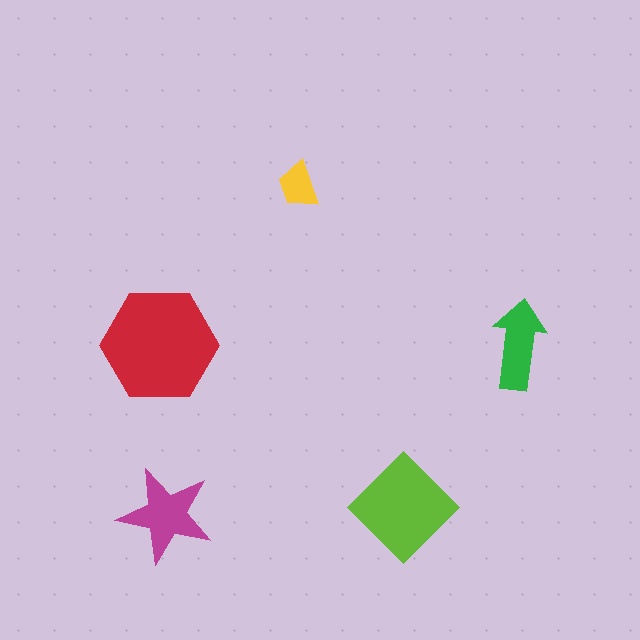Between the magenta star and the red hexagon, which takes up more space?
The red hexagon.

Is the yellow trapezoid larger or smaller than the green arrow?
Smaller.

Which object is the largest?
The red hexagon.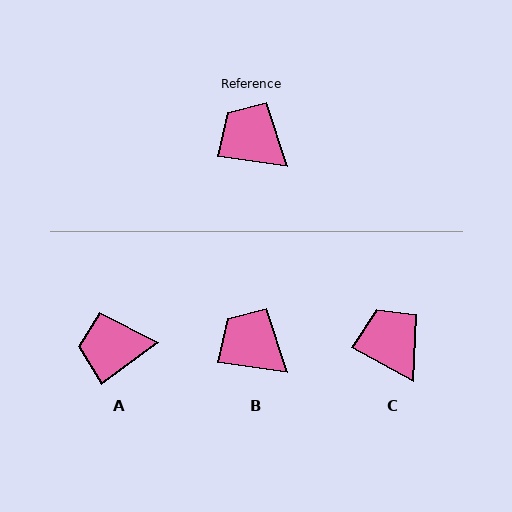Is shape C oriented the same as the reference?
No, it is off by about 21 degrees.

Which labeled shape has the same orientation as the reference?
B.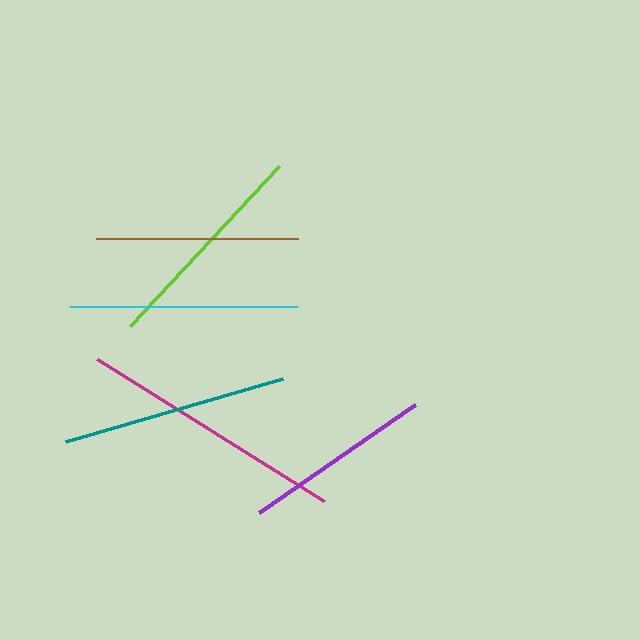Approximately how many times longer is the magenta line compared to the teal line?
The magenta line is approximately 1.2 times the length of the teal line.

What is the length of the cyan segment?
The cyan segment is approximately 228 pixels long.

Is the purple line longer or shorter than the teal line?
The teal line is longer than the purple line.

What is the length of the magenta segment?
The magenta segment is approximately 267 pixels long.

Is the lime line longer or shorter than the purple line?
The lime line is longer than the purple line.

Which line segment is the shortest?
The purple line is the shortest at approximately 189 pixels.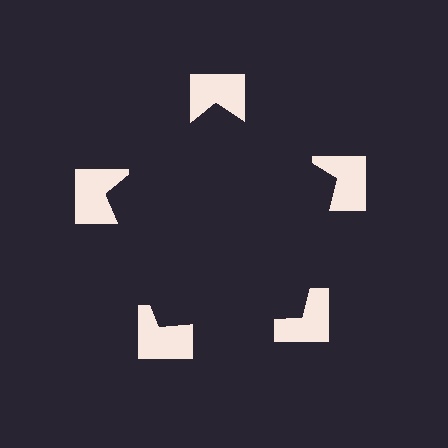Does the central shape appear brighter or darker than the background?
It typically appears slightly darker than the background, even though no actual brightness change is drawn.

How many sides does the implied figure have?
5 sides.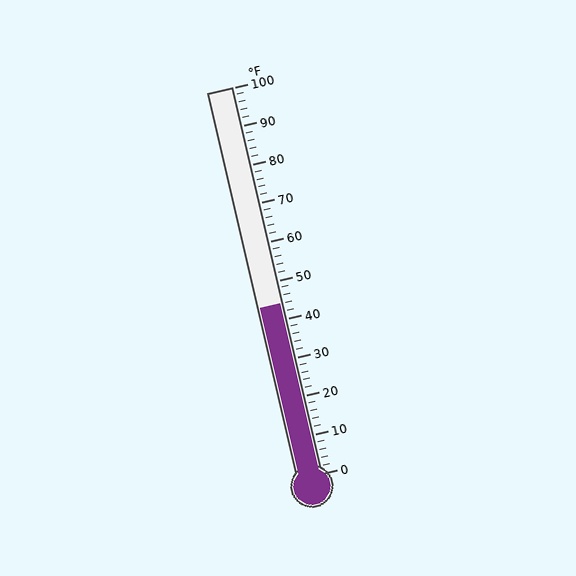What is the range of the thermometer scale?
The thermometer scale ranges from 0°F to 100°F.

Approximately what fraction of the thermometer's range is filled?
The thermometer is filled to approximately 45% of its range.